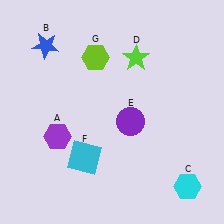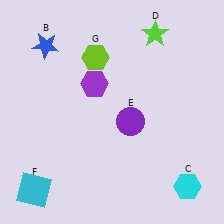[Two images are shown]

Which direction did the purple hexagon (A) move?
The purple hexagon (A) moved up.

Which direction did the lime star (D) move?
The lime star (D) moved up.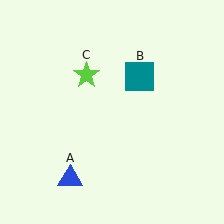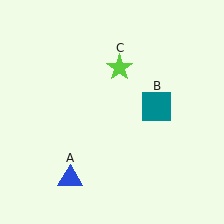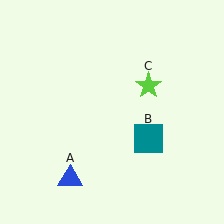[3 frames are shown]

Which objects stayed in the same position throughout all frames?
Blue triangle (object A) remained stationary.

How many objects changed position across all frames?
2 objects changed position: teal square (object B), lime star (object C).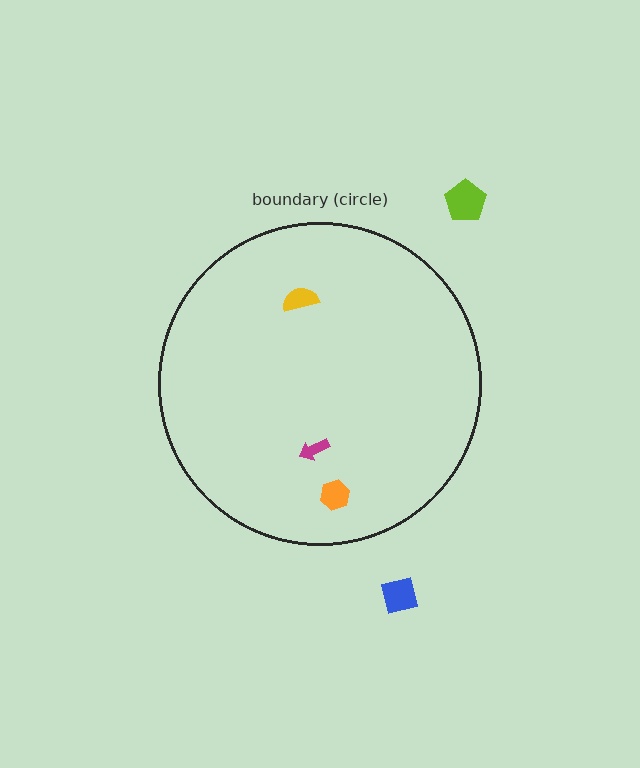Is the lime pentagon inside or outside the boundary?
Outside.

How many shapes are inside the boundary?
3 inside, 2 outside.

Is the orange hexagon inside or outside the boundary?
Inside.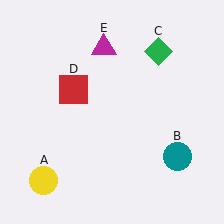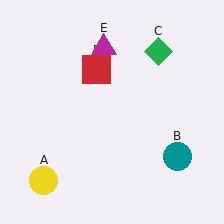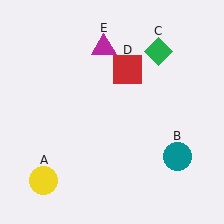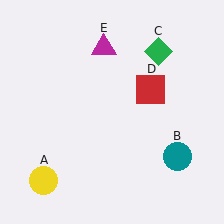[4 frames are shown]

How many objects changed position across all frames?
1 object changed position: red square (object D).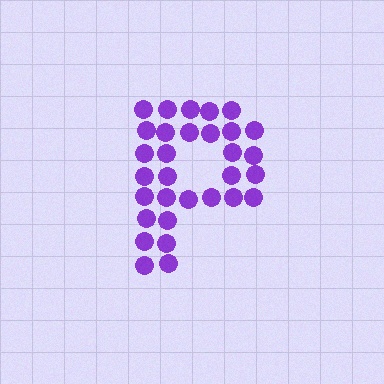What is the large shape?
The large shape is the letter P.